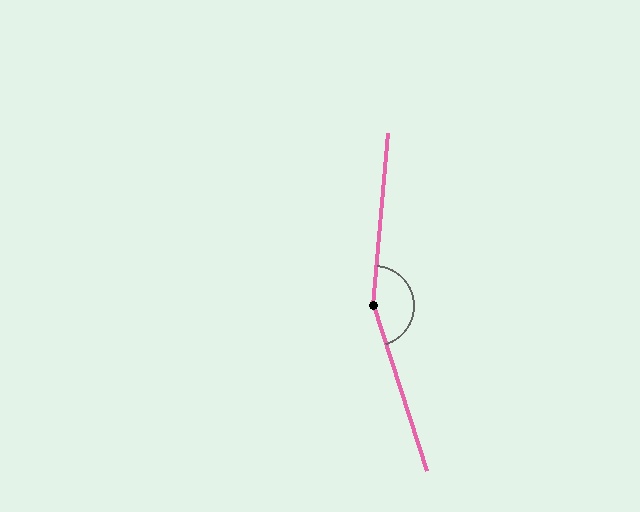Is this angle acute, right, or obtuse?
It is obtuse.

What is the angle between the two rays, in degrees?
Approximately 157 degrees.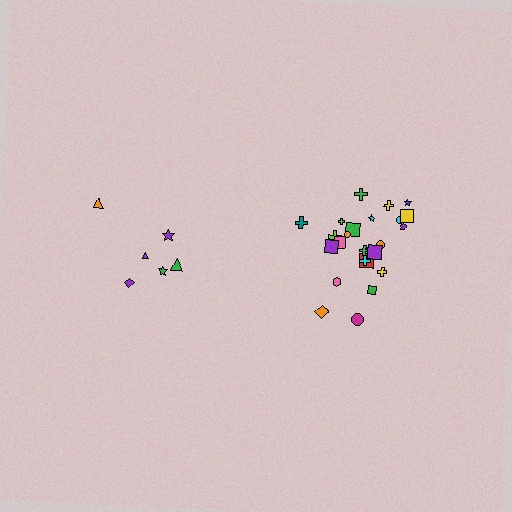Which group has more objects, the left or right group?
The right group.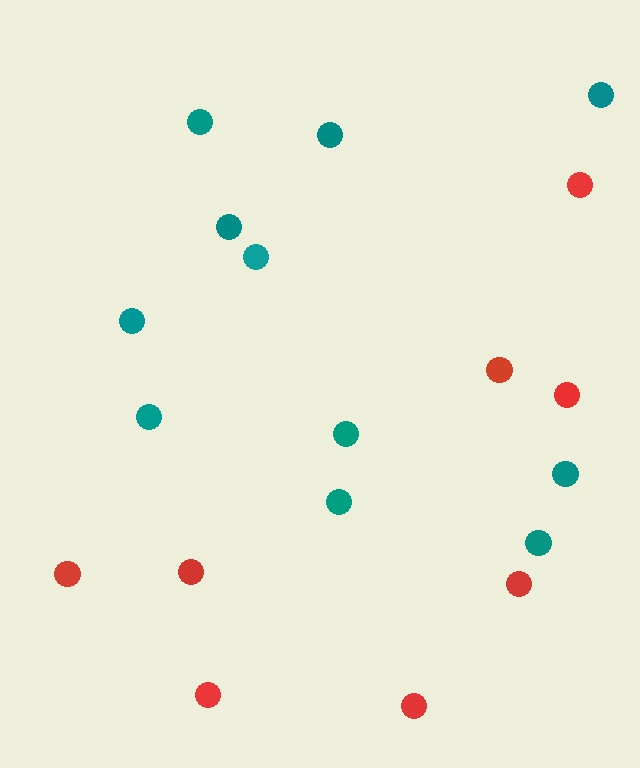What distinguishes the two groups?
There are 2 groups: one group of red circles (8) and one group of teal circles (11).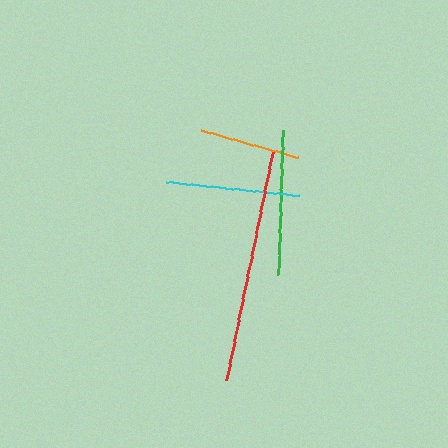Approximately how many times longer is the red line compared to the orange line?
The red line is approximately 2.3 times the length of the orange line.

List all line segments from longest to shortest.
From longest to shortest: red, green, cyan, orange.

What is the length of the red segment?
The red segment is approximately 233 pixels long.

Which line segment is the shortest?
The orange line is the shortest at approximately 102 pixels.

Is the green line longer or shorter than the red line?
The red line is longer than the green line.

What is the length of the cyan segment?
The cyan segment is approximately 134 pixels long.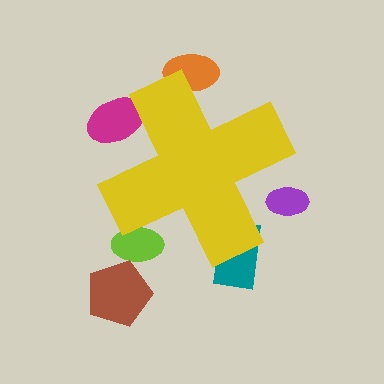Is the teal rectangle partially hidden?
Yes, the teal rectangle is partially hidden behind the yellow cross.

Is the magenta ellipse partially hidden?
Yes, the magenta ellipse is partially hidden behind the yellow cross.